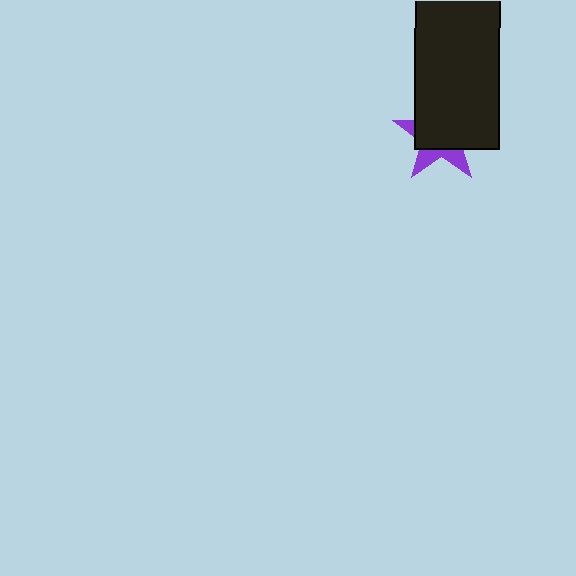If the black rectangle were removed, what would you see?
You would see the complete purple star.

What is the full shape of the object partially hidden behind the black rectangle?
The partially hidden object is a purple star.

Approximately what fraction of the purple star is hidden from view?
Roughly 68% of the purple star is hidden behind the black rectangle.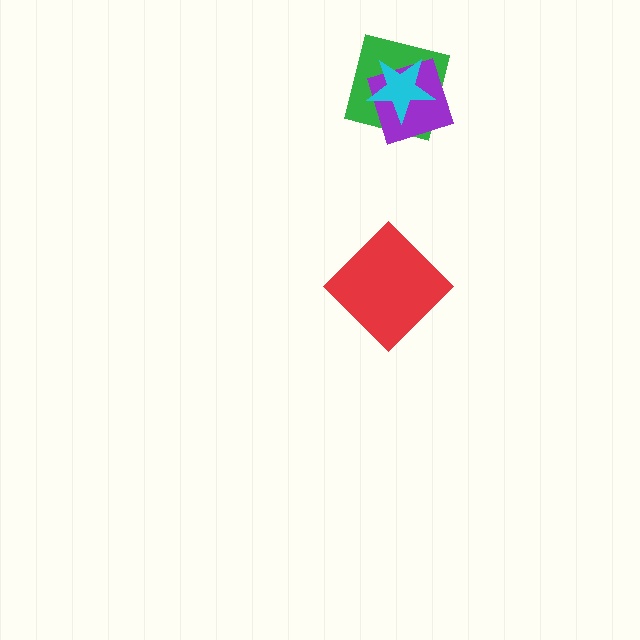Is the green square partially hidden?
Yes, it is partially covered by another shape.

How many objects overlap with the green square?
2 objects overlap with the green square.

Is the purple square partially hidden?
Yes, it is partially covered by another shape.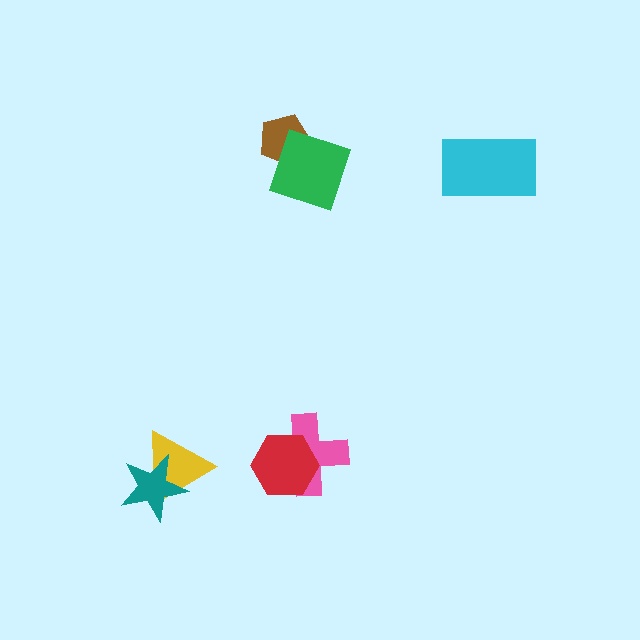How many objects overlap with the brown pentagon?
1 object overlaps with the brown pentagon.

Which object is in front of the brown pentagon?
The green diamond is in front of the brown pentagon.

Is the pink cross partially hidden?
Yes, it is partially covered by another shape.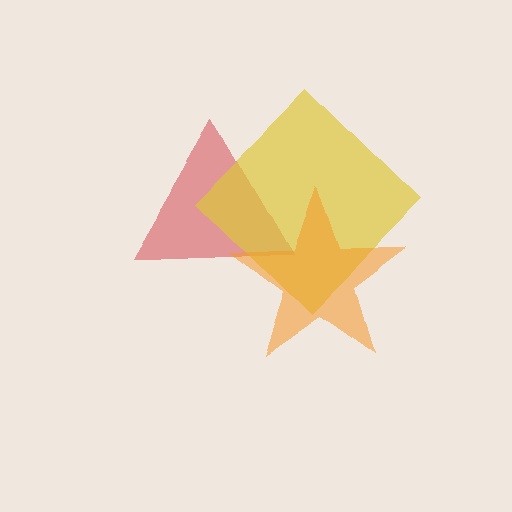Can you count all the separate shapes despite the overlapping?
Yes, there are 3 separate shapes.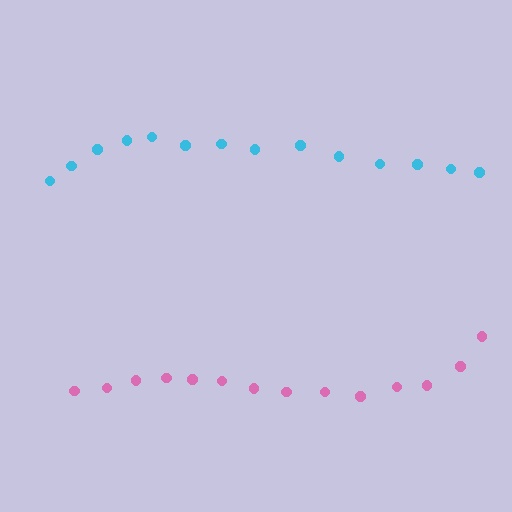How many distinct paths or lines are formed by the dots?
There are 2 distinct paths.